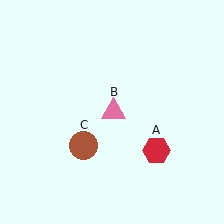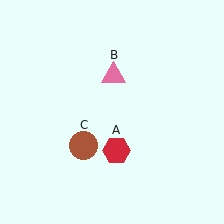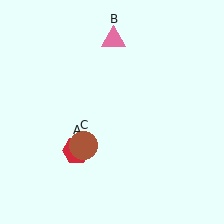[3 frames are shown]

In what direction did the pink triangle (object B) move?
The pink triangle (object B) moved up.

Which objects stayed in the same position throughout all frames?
Brown circle (object C) remained stationary.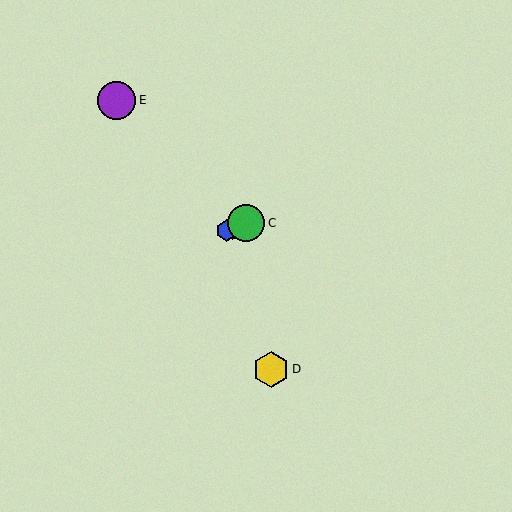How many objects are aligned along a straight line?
3 objects (A, B, C) are aligned along a straight line.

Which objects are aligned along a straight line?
Objects A, B, C are aligned along a straight line.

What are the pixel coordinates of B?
Object B is at (227, 231).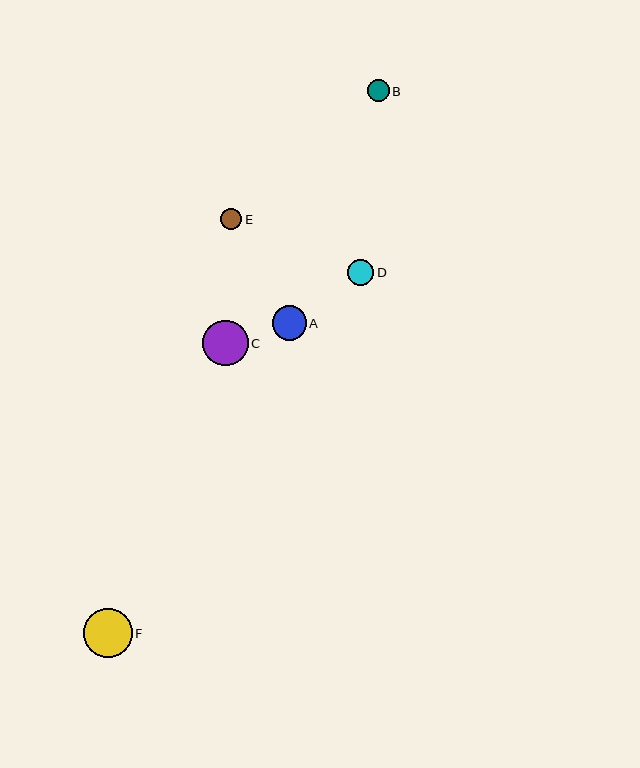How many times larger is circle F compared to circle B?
Circle F is approximately 2.2 times the size of circle B.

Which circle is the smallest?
Circle E is the smallest with a size of approximately 21 pixels.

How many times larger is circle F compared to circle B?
Circle F is approximately 2.2 times the size of circle B.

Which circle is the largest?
Circle F is the largest with a size of approximately 49 pixels.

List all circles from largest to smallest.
From largest to smallest: F, C, A, D, B, E.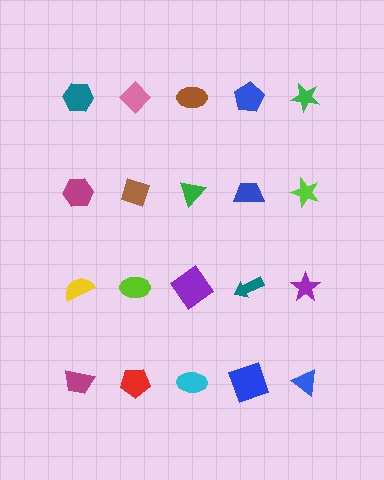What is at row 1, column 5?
A green star.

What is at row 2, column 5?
A lime star.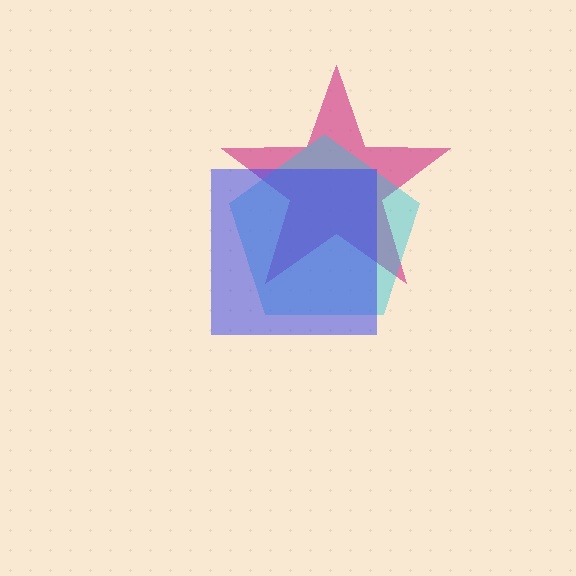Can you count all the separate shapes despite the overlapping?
Yes, there are 3 separate shapes.